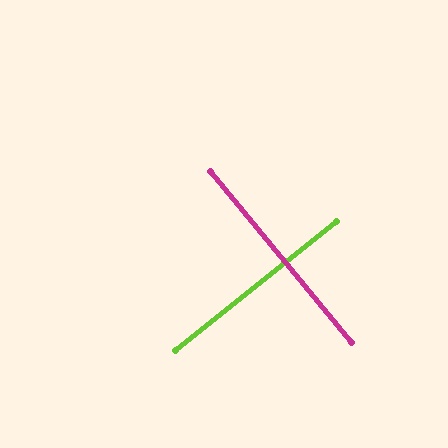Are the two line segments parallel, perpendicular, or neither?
Perpendicular — they meet at approximately 89°.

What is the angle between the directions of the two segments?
Approximately 89 degrees.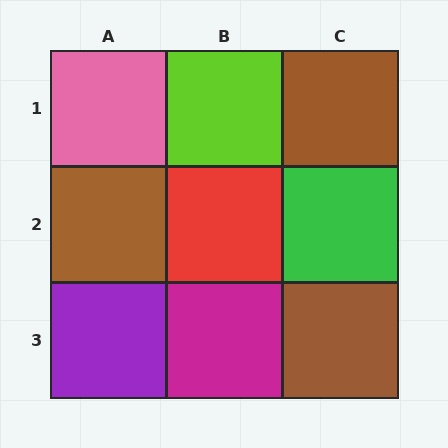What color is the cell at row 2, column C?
Green.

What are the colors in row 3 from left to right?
Purple, magenta, brown.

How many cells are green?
1 cell is green.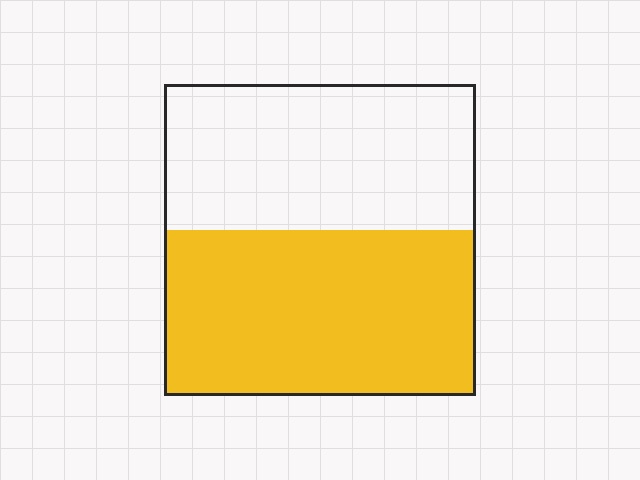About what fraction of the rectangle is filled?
About one half (1/2).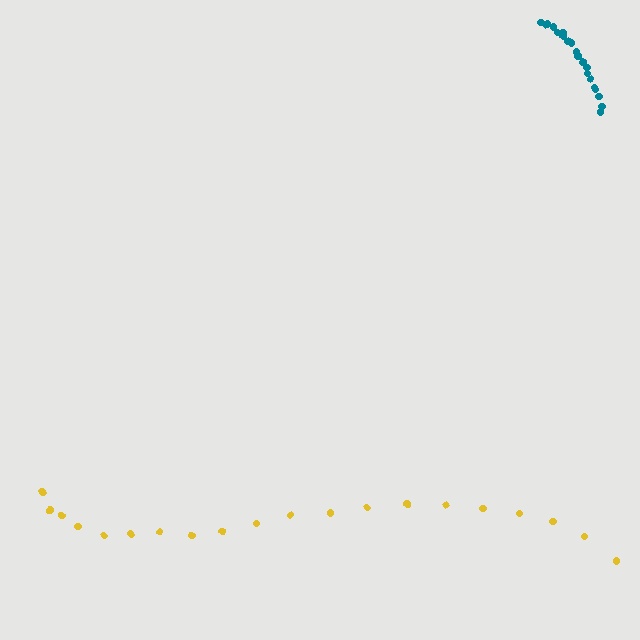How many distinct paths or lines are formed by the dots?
There are 2 distinct paths.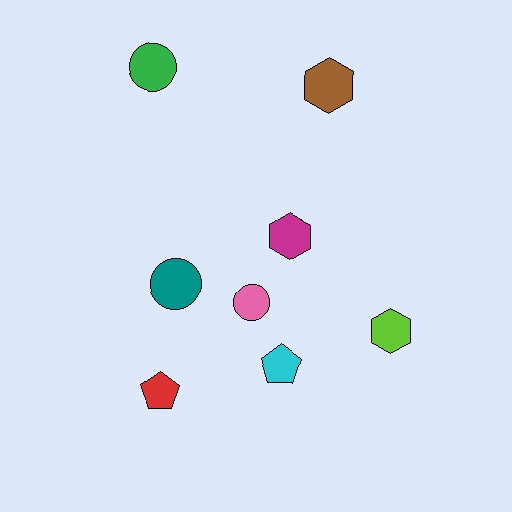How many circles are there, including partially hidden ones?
There are 3 circles.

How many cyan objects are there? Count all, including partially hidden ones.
There is 1 cyan object.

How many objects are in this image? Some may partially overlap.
There are 8 objects.